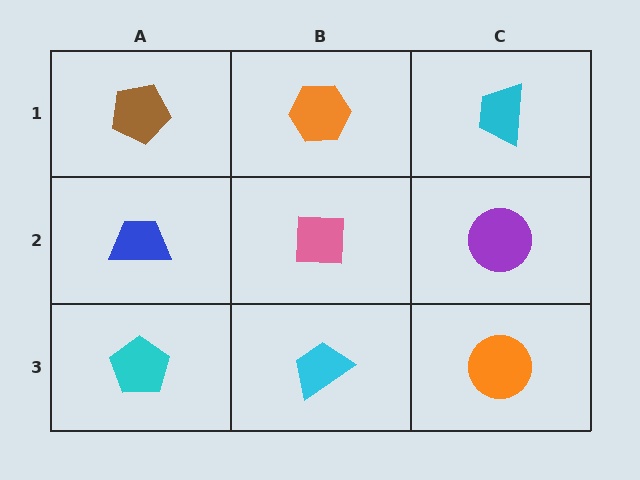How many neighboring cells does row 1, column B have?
3.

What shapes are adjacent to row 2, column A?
A brown pentagon (row 1, column A), a cyan pentagon (row 3, column A), a pink square (row 2, column B).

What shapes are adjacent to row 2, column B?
An orange hexagon (row 1, column B), a cyan trapezoid (row 3, column B), a blue trapezoid (row 2, column A), a purple circle (row 2, column C).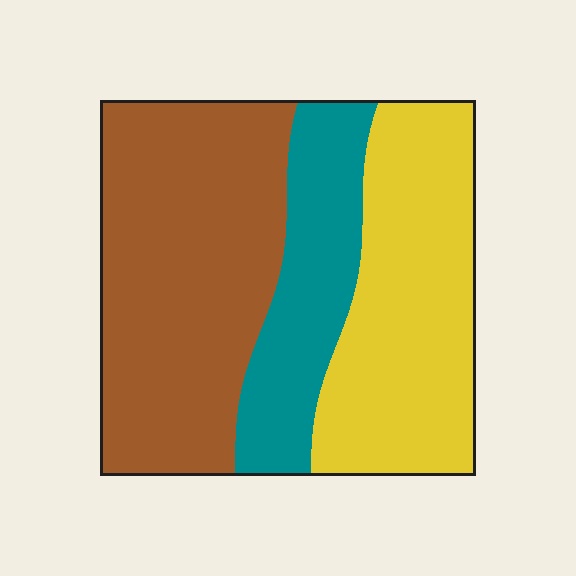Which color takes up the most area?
Brown, at roughly 45%.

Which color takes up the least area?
Teal, at roughly 20%.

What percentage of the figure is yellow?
Yellow takes up about one third (1/3) of the figure.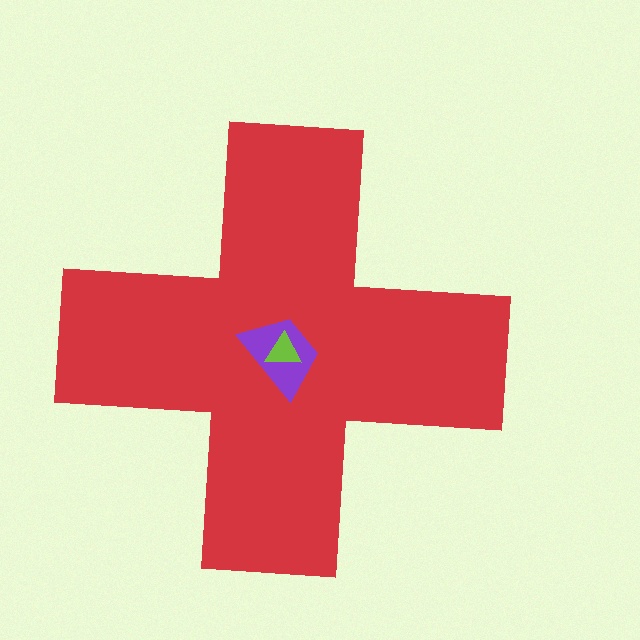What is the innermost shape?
The lime triangle.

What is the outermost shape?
The red cross.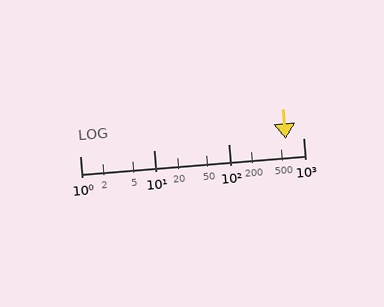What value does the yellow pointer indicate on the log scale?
The pointer indicates approximately 580.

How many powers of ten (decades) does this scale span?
The scale spans 3 decades, from 1 to 1000.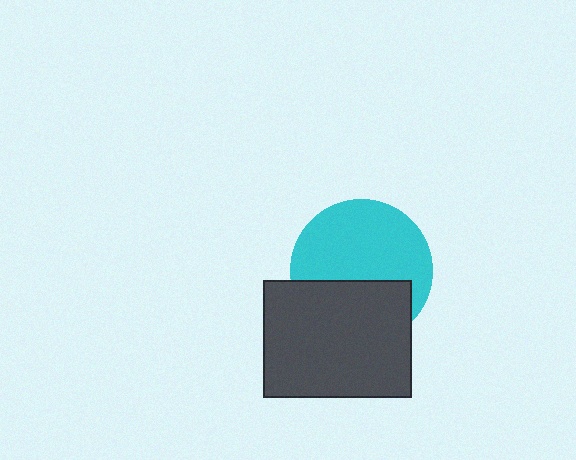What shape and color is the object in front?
The object in front is a dark gray rectangle.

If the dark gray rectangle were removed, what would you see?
You would see the complete cyan circle.